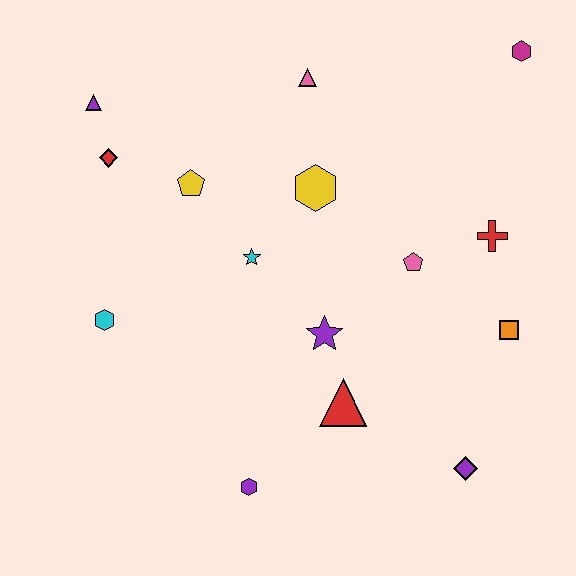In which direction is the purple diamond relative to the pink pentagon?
The purple diamond is below the pink pentagon.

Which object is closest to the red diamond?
The purple triangle is closest to the red diamond.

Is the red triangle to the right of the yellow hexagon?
Yes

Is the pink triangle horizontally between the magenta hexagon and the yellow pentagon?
Yes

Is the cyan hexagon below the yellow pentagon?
Yes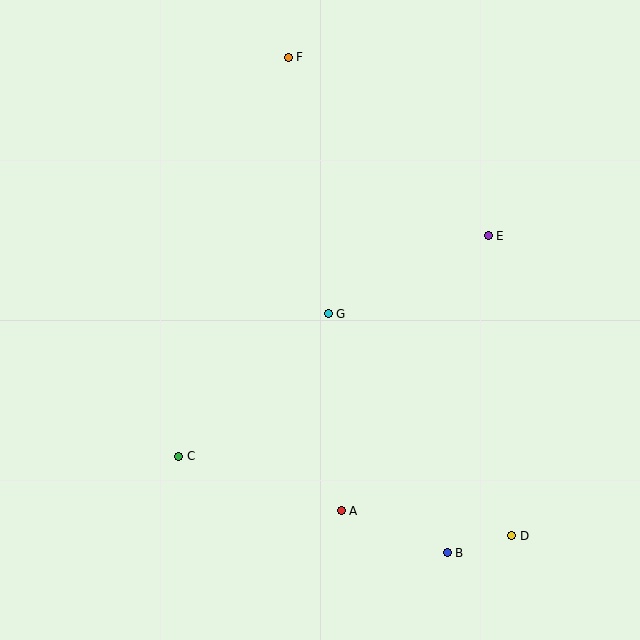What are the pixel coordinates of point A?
Point A is at (341, 511).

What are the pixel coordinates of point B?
Point B is at (447, 553).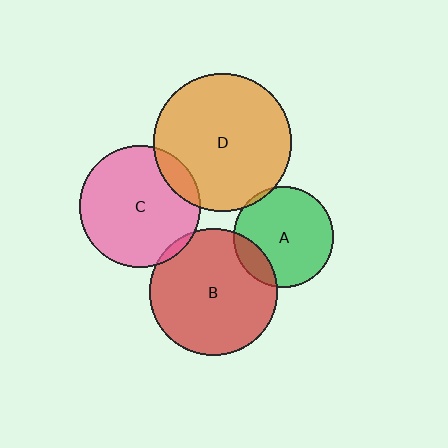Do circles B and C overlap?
Yes.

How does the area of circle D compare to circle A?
Approximately 1.9 times.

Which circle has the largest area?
Circle D (orange).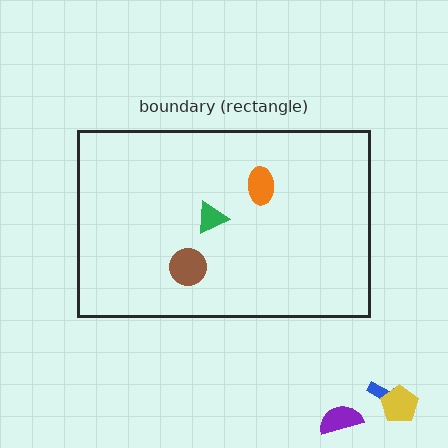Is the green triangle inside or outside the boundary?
Inside.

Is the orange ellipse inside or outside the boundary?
Inside.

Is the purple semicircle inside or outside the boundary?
Outside.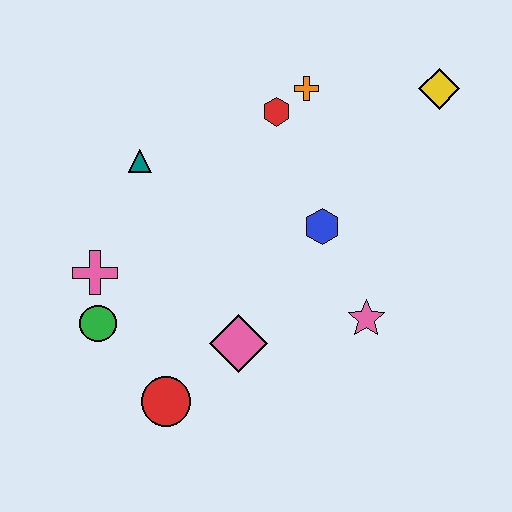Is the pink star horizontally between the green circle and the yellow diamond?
Yes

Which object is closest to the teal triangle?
The pink cross is closest to the teal triangle.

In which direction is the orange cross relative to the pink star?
The orange cross is above the pink star.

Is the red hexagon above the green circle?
Yes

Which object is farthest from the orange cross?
The red circle is farthest from the orange cross.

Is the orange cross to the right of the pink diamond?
Yes